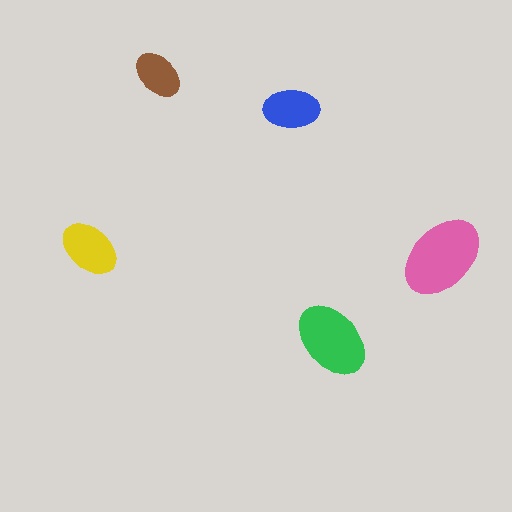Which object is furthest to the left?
The yellow ellipse is leftmost.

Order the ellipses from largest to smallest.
the pink one, the green one, the yellow one, the blue one, the brown one.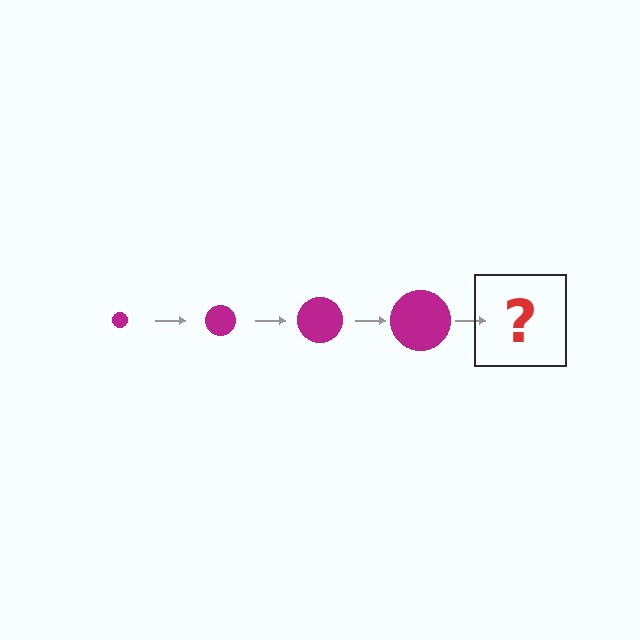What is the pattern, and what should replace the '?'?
The pattern is that the circle gets progressively larger each step. The '?' should be a magenta circle, larger than the previous one.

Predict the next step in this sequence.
The next step is a magenta circle, larger than the previous one.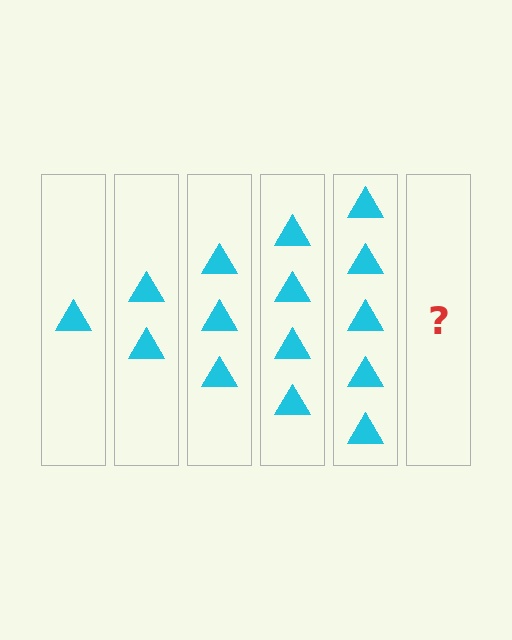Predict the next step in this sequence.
The next step is 6 triangles.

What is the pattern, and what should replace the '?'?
The pattern is that each step adds one more triangle. The '?' should be 6 triangles.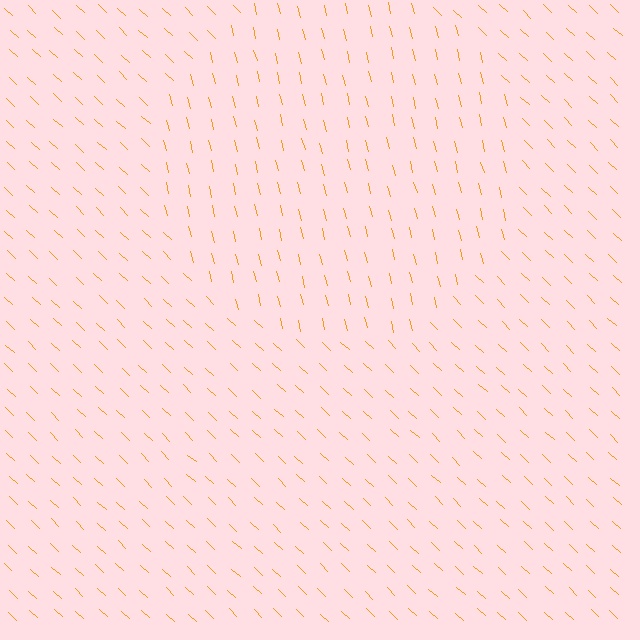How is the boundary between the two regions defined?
The boundary is defined purely by a change in line orientation (approximately 33 degrees difference). All lines are the same color and thickness.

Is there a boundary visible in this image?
Yes, there is a texture boundary formed by a change in line orientation.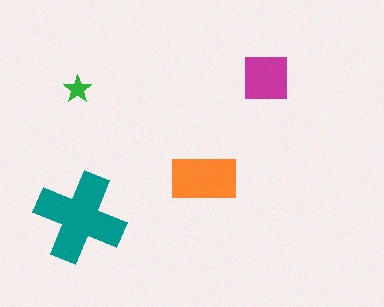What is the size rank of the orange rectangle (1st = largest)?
2nd.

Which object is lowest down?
The teal cross is bottommost.